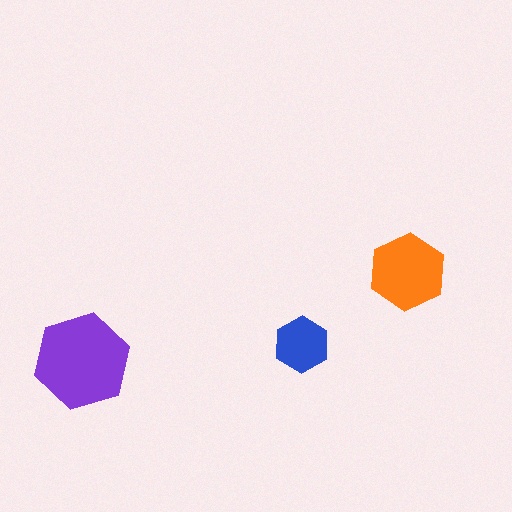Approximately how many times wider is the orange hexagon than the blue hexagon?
About 1.5 times wider.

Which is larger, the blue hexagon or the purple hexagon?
The purple one.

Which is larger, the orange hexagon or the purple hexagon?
The purple one.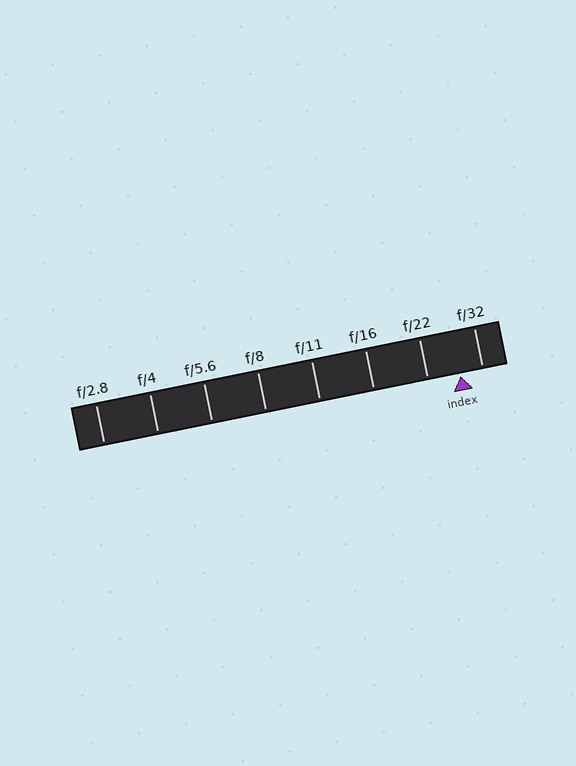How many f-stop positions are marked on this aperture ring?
There are 8 f-stop positions marked.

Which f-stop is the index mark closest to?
The index mark is closest to f/32.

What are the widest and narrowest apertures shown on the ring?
The widest aperture shown is f/2.8 and the narrowest is f/32.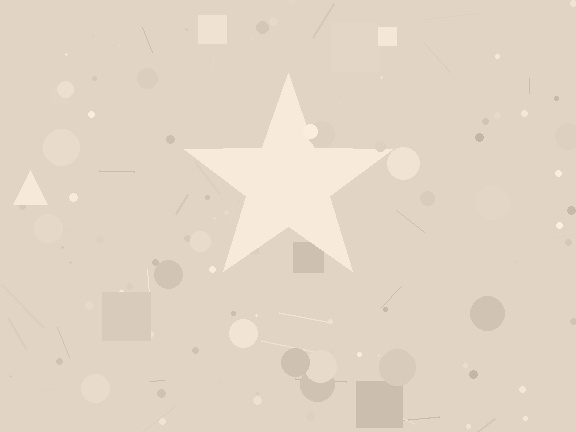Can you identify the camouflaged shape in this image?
The camouflaged shape is a star.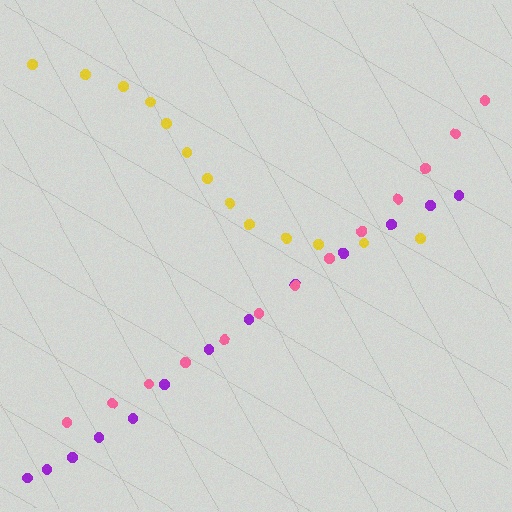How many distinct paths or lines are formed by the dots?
There are 3 distinct paths.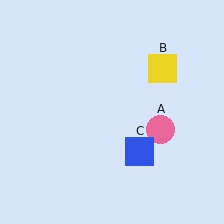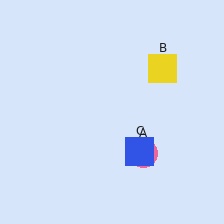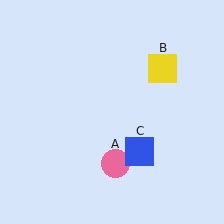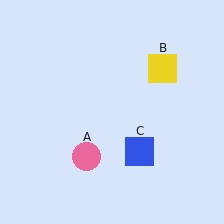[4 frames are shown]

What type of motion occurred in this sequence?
The pink circle (object A) rotated clockwise around the center of the scene.